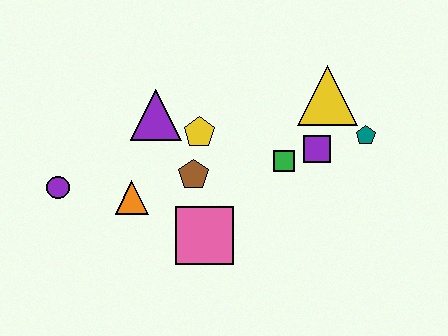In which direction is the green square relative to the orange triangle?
The green square is to the right of the orange triangle.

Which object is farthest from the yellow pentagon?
The teal pentagon is farthest from the yellow pentagon.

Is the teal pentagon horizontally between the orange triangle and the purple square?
No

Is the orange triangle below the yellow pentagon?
Yes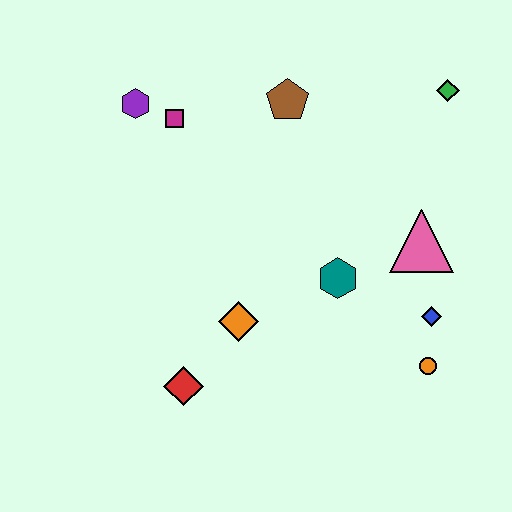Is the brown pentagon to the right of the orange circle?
No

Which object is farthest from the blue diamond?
The purple hexagon is farthest from the blue diamond.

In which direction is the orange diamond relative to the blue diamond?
The orange diamond is to the left of the blue diamond.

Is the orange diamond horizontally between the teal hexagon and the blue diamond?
No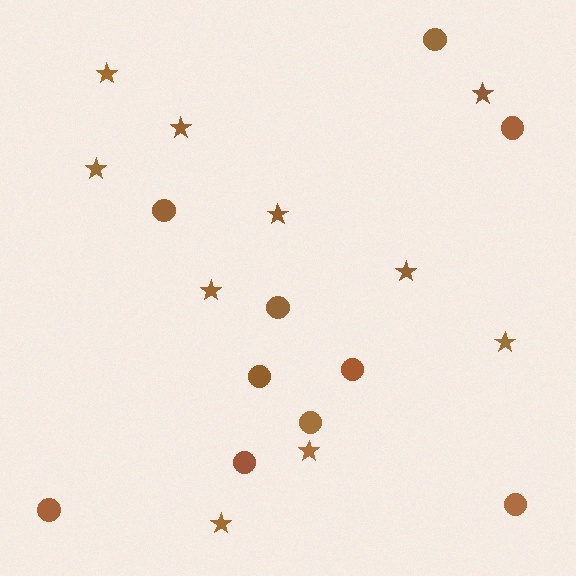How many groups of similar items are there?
There are 2 groups: one group of circles (10) and one group of stars (10).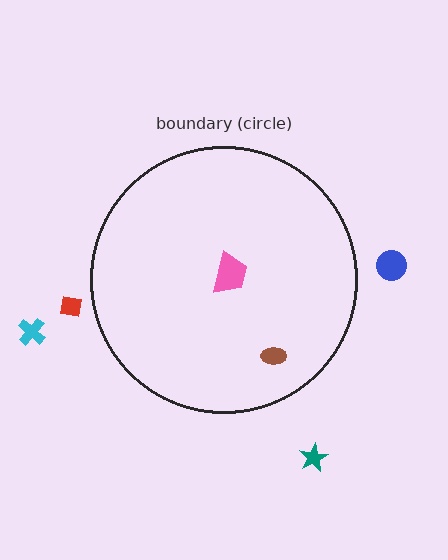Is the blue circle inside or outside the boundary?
Outside.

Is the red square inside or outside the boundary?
Outside.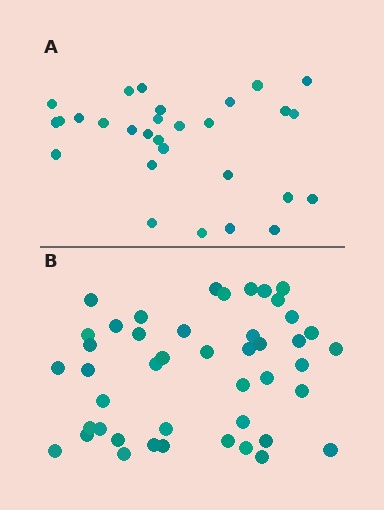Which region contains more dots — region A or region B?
Region B (the bottom region) has more dots.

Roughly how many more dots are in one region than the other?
Region B has approximately 15 more dots than region A.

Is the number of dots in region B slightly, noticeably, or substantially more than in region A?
Region B has substantially more. The ratio is roughly 1.6 to 1.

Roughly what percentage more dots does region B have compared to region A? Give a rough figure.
About 55% more.